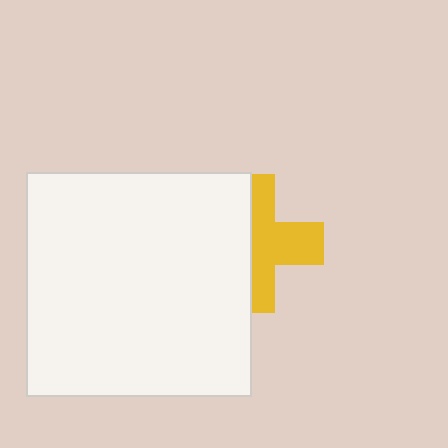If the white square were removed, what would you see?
You would see the complete yellow cross.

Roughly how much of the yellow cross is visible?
About half of it is visible (roughly 54%).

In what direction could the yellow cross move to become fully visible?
The yellow cross could move right. That would shift it out from behind the white square entirely.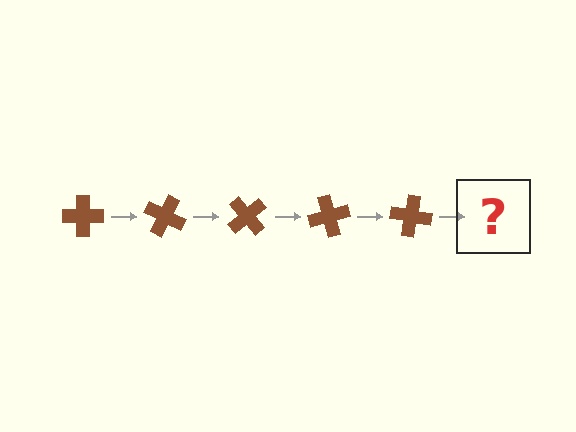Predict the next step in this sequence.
The next step is a brown cross rotated 125 degrees.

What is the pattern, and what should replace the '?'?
The pattern is that the cross rotates 25 degrees each step. The '?' should be a brown cross rotated 125 degrees.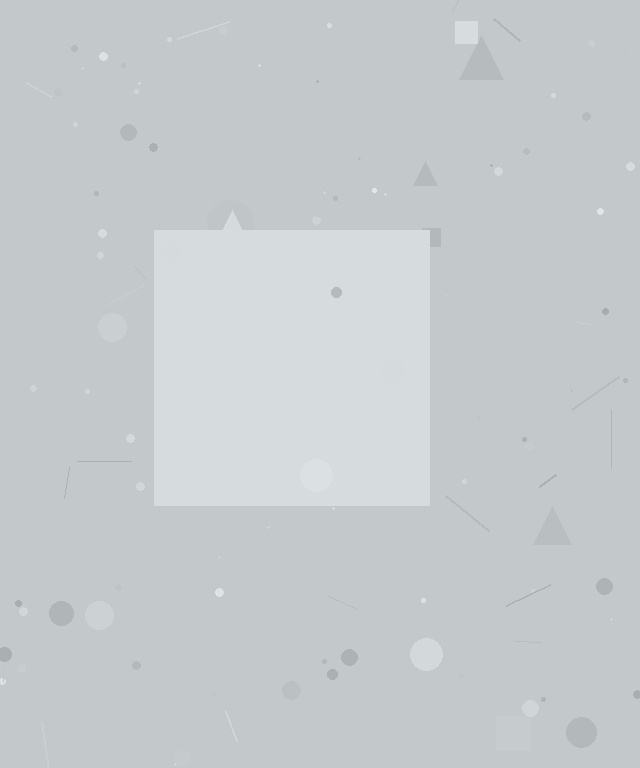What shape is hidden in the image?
A square is hidden in the image.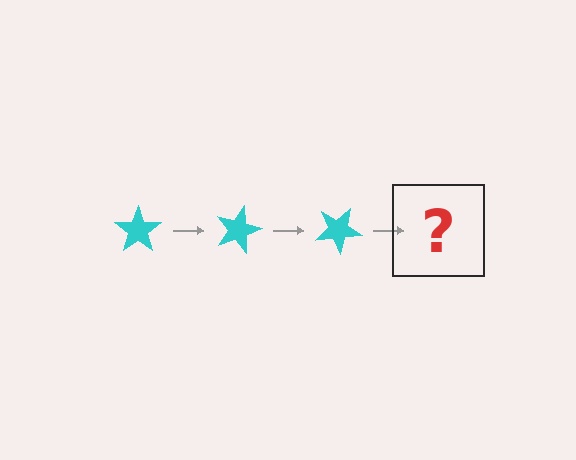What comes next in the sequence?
The next element should be a cyan star rotated 45 degrees.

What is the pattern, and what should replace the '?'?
The pattern is that the star rotates 15 degrees each step. The '?' should be a cyan star rotated 45 degrees.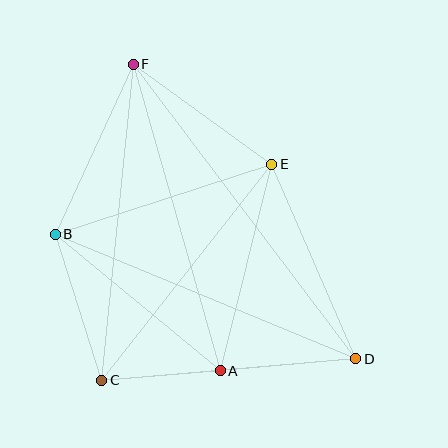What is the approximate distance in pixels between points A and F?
The distance between A and F is approximately 319 pixels.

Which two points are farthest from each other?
Points D and F are farthest from each other.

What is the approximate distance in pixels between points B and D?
The distance between B and D is approximately 326 pixels.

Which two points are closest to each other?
Points A and C are closest to each other.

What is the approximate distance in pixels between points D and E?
The distance between D and E is approximately 212 pixels.